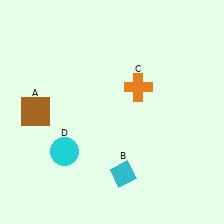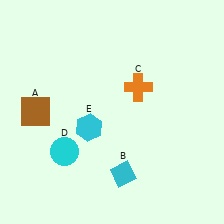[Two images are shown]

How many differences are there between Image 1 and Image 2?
There is 1 difference between the two images.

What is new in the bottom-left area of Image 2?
A cyan hexagon (E) was added in the bottom-left area of Image 2.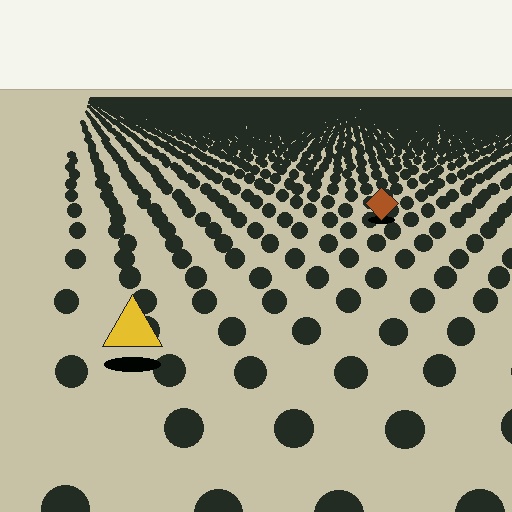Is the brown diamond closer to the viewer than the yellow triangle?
No. The yellow triangle is closer — you can tell from the texture gradient: the ground texture is coarser near it.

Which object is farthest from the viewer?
The brown diamond is farthest from the viewer. It appears smaller and the ground texture around it is denser.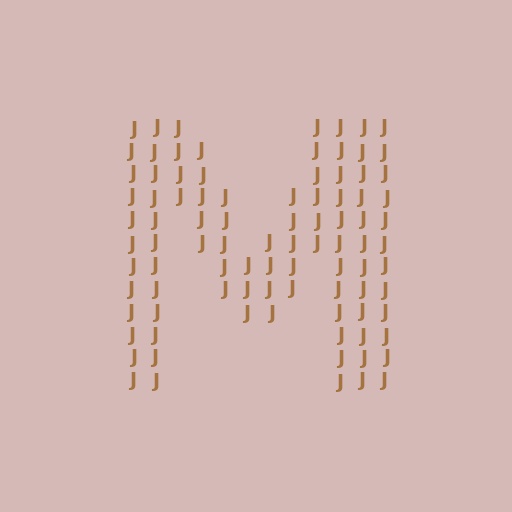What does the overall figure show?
The overall figure shows the letter M.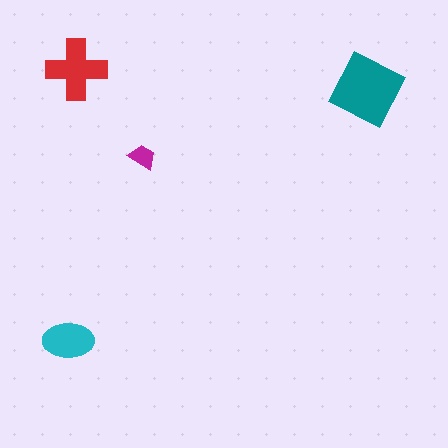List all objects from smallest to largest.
The magenta trapezoid, the cyan ellipse, the red cross, the teal diamond.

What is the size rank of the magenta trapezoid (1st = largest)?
4th.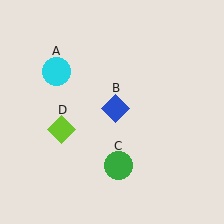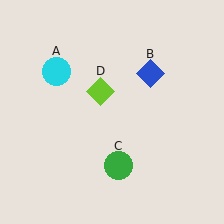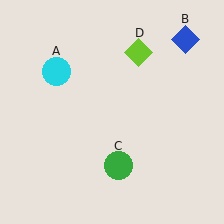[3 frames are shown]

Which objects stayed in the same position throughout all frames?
Cyan circle (object A) and green circle (object C) remained stationary.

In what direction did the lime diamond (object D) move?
The lime diamond (object D) moved up and to the right.